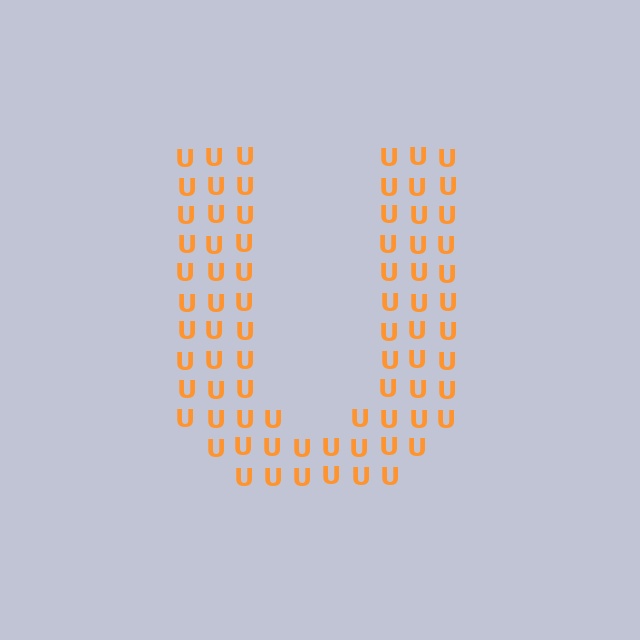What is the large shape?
The large shape is the letter U.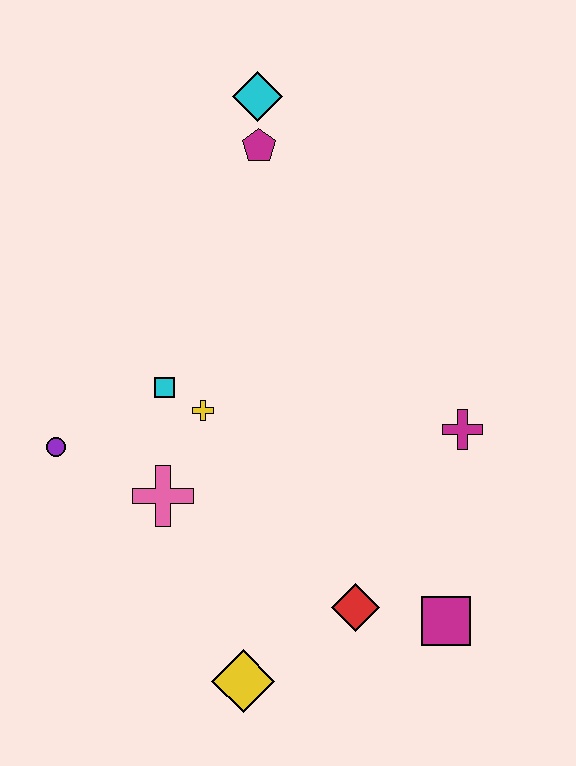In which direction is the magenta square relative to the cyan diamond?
The magenta square is below the cyan diamond.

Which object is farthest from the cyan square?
The magenta square is farthest from the cyan square.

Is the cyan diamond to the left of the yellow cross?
No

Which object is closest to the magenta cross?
The magenta square is closest to the magenta cross.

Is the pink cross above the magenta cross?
No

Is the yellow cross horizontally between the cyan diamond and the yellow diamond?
No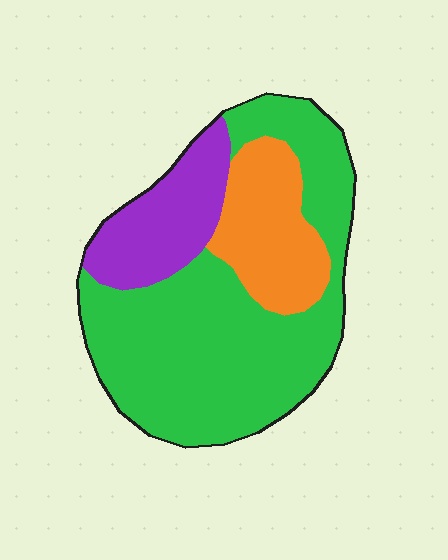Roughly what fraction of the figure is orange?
Orange covers around 20% of the figure.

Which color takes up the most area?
Green, at roughly 60%.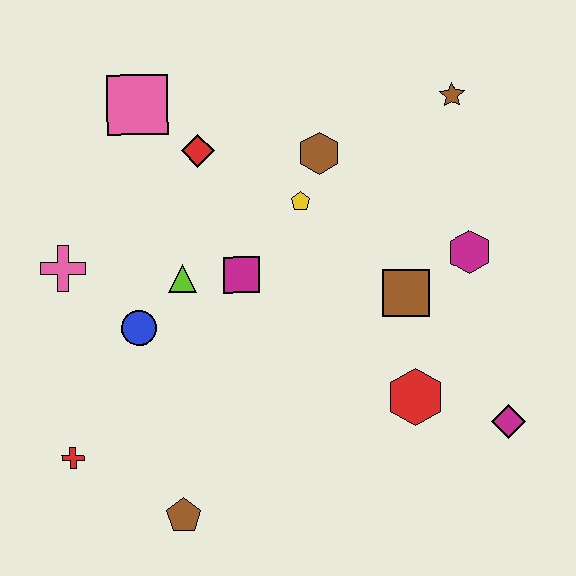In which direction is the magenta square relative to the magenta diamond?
The magenta square is to the left of the magenta diamond.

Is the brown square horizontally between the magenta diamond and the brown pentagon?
Yes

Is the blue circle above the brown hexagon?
No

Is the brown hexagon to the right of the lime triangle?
Yes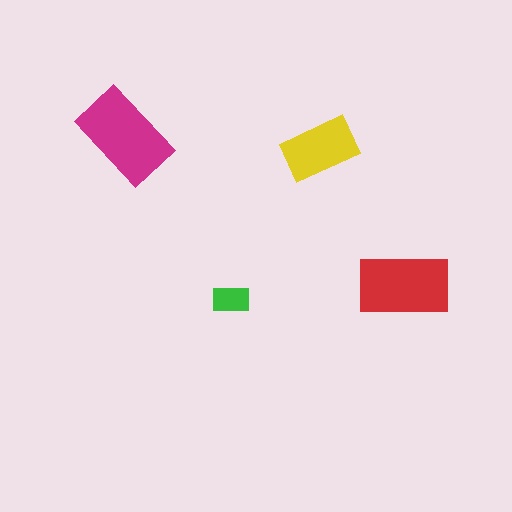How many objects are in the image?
There are 4 objects in the image.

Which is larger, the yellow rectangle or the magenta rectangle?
The magenta one.